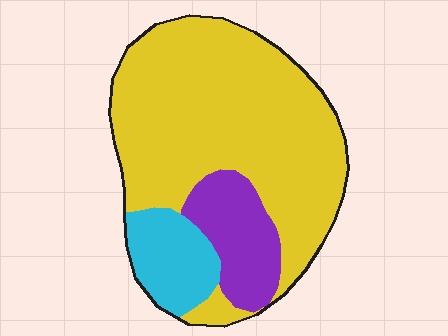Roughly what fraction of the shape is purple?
Purple covers roughly 15% of the shape.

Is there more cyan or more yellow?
Yellow.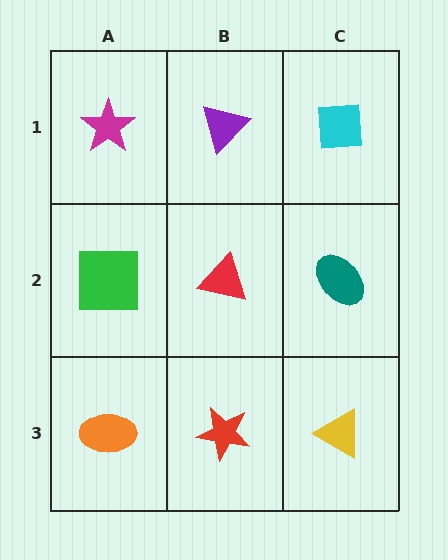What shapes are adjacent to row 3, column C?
A teal ellipse (row 2, column C), a red star (row 3, column B).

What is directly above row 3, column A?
A green square.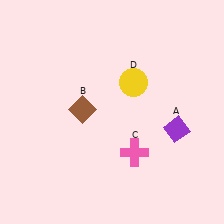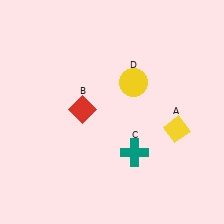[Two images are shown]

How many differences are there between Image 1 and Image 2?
There are 3 differences between the two images.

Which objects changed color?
A changed from purple to yellow. B changed from brown to red. C changed from pink to teal.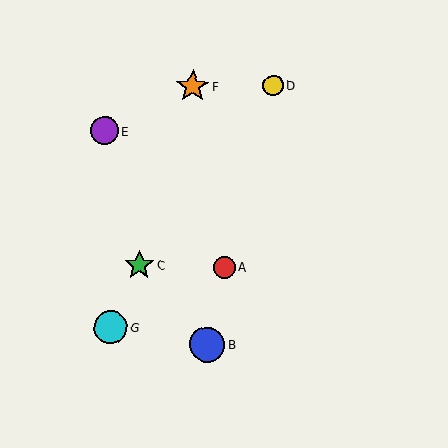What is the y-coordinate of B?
Object B is at y≈345.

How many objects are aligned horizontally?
2 objects (A, C) are aligned horizontally.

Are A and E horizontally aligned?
No, A is at y≈267 and E is at y≈131.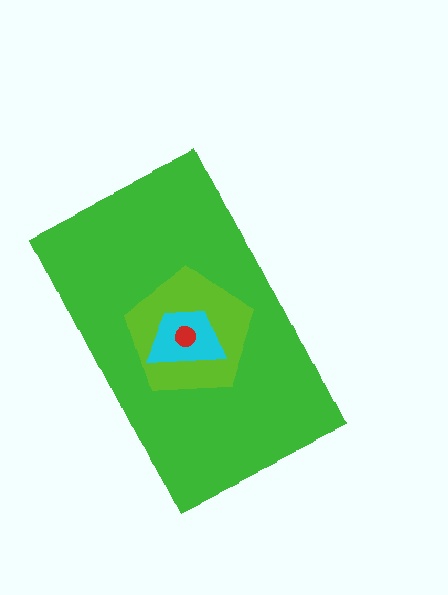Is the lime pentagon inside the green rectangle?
Yes.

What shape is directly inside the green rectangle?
The lime pentagon.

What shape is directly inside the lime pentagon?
The cyan trapezoid.